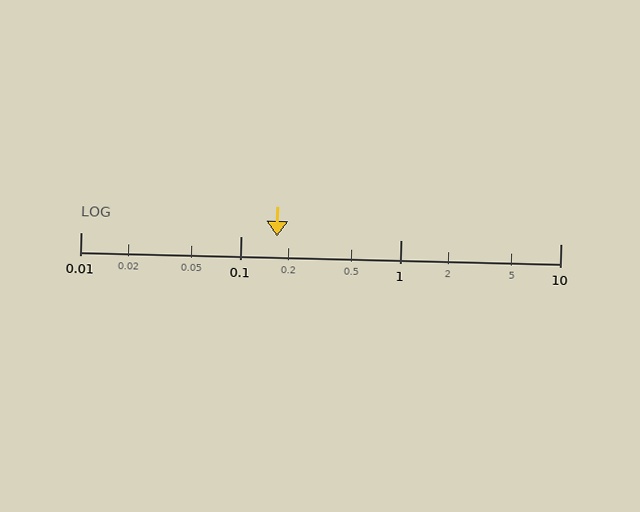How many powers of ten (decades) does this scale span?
The scale spans 3 decades, from 0.01 to 10.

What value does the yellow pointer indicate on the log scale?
The pointer indicates approximately 0.17.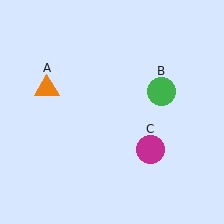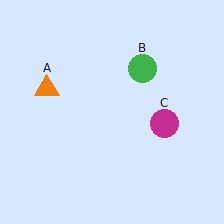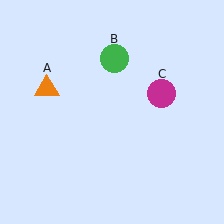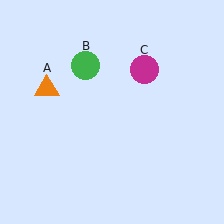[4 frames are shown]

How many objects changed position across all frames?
2 objects changed position: green circle (object B), magenta circle (object C).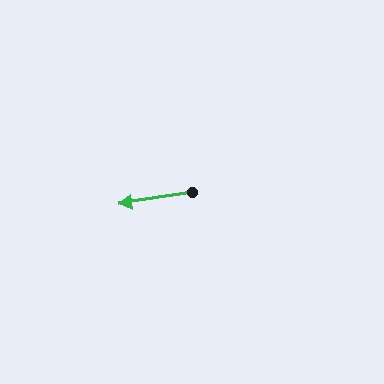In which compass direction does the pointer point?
West.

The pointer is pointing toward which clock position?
Roughly 9 o'clock.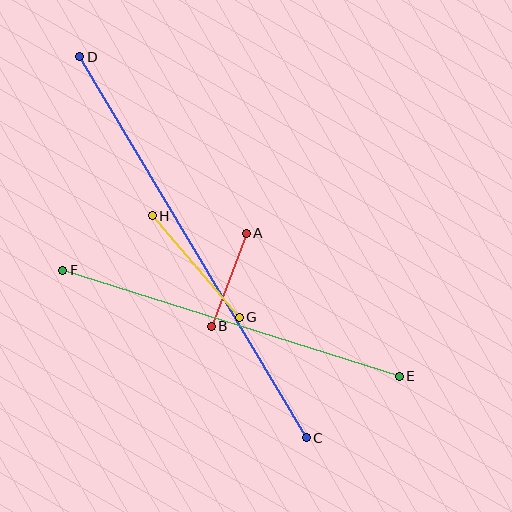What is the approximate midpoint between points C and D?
The midpoint is at approximately (193, 247) pixels.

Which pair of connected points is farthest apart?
Points C and D are farthest apart.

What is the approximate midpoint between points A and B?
The midpoint is at approximately (229, 280) pixels.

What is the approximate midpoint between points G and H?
The midpoint is at approximately (196, 266) pixels.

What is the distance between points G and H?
The distance is approximately 134 pixels.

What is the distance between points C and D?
The distance is approximately 443 pixels.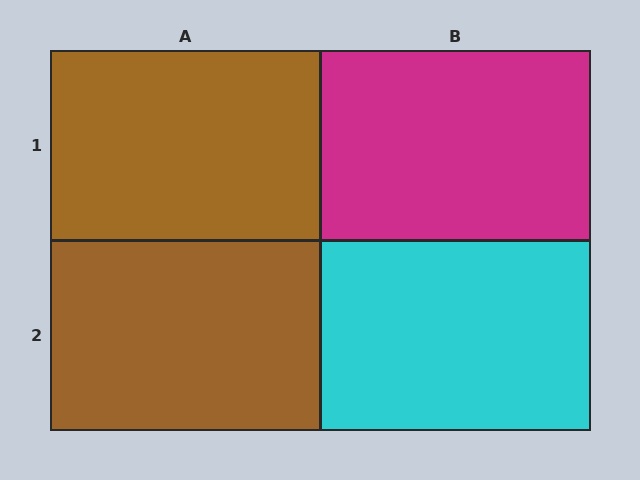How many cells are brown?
2 cells are brown.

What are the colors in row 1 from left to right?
Brown, magenta.